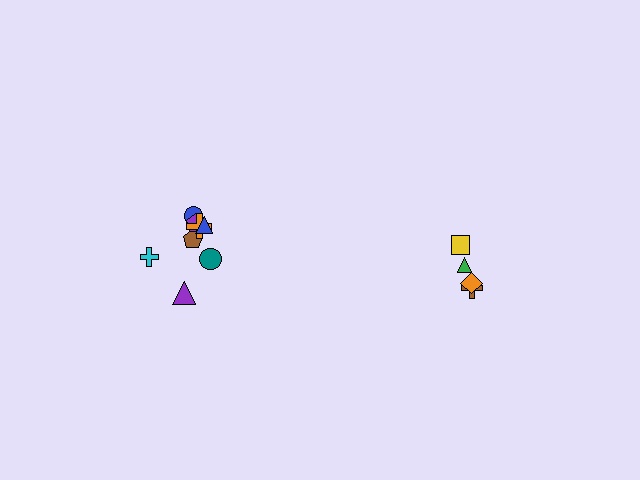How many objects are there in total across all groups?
There are 12 objects.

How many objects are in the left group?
There are 8 objects.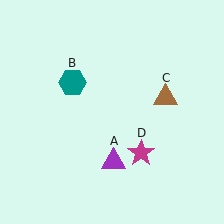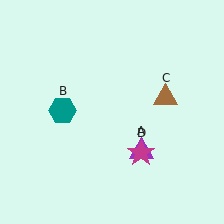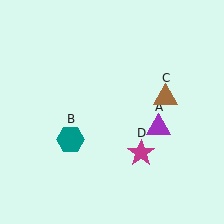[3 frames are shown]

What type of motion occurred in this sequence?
The purple triangle (object A), teal hexagon (object B) rotated counterclockwise around the center of the scene.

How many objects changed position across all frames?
2 objects changed position: purple triangle (object A), teal hexagon (object B).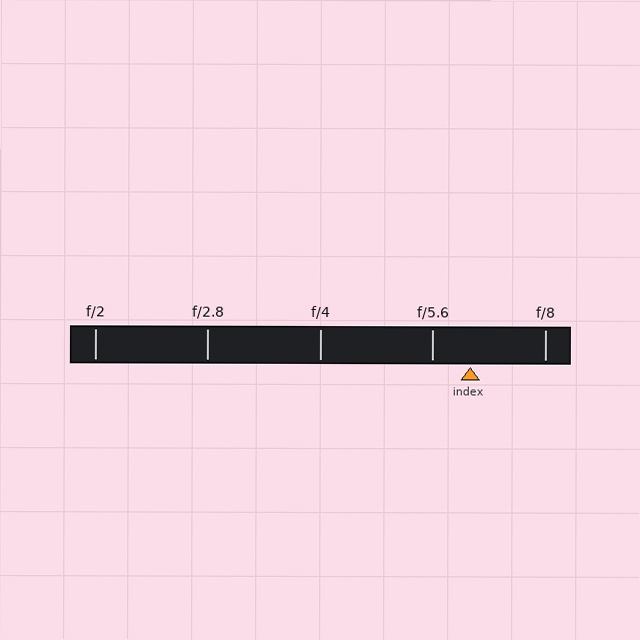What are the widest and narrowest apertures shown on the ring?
The widest aperture shown is f/2 and the narrowest is f/8.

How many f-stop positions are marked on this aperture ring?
There are 5 f-stop positions marked.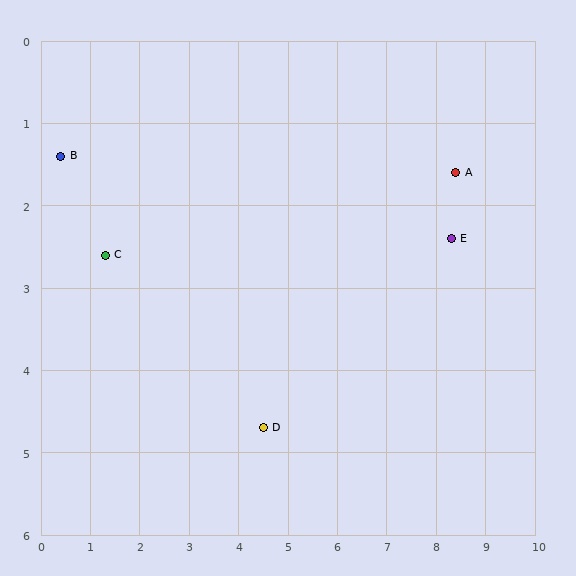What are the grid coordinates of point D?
Point D is at approximately (4.5, 4.7).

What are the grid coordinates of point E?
Point E is at approximately (8.3, 2.4).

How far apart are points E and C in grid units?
Points E and C are about 7.0 grid units apart.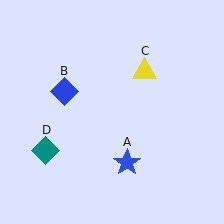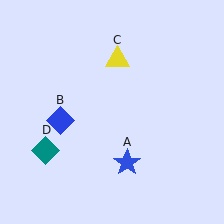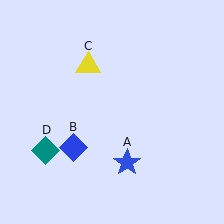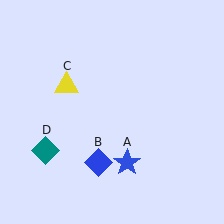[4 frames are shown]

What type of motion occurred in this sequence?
The blue diamond (object B), yellow triangle (object C) rotated counterclockwise around the center of the scene.